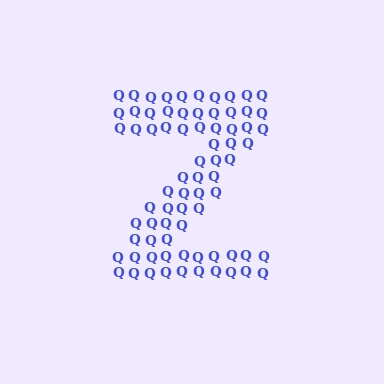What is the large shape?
The large shape is the letter Z.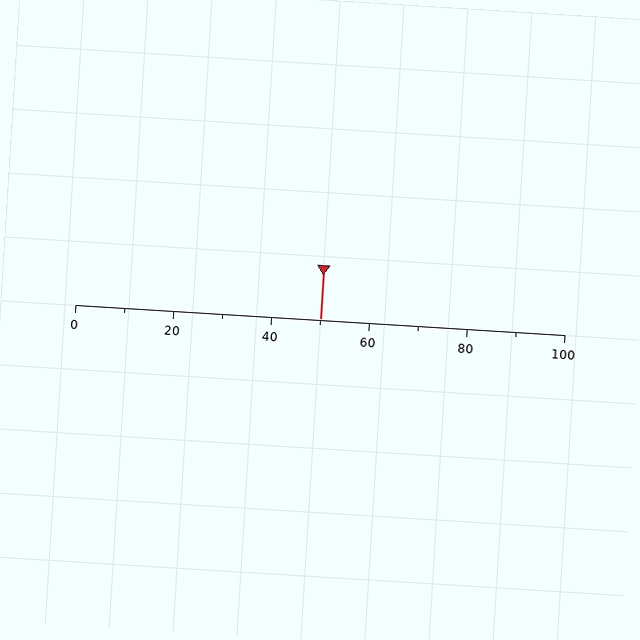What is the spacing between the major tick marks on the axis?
The major ticks are spaced 20 apart.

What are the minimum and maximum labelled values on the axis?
The axis runs from 0 to 100.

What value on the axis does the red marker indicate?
The marker indicates approximately 50.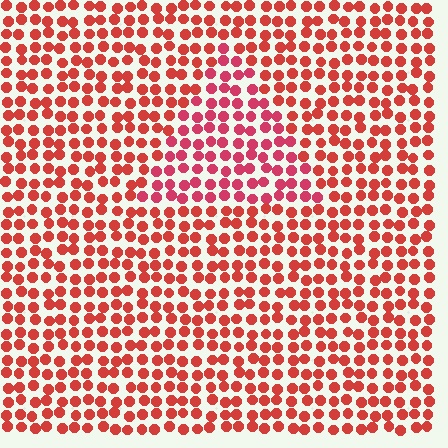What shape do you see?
I see a triangle.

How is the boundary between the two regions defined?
The boundary is defined purely by a slight shift in hue (about 19 degrees). Spacing, size, and orientation are identical on both sides.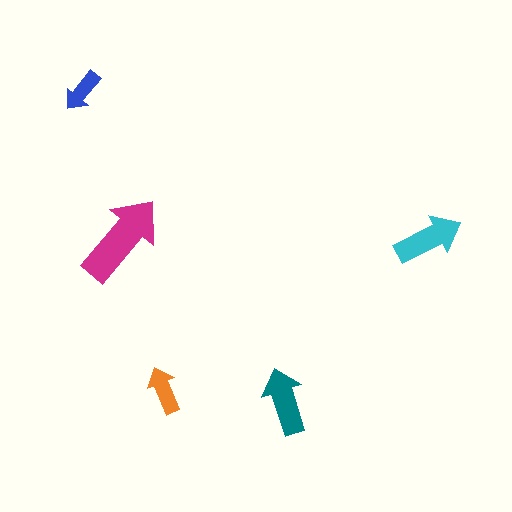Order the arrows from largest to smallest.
the magenta one, the cyan one, the teal one, the orange one, the blue one.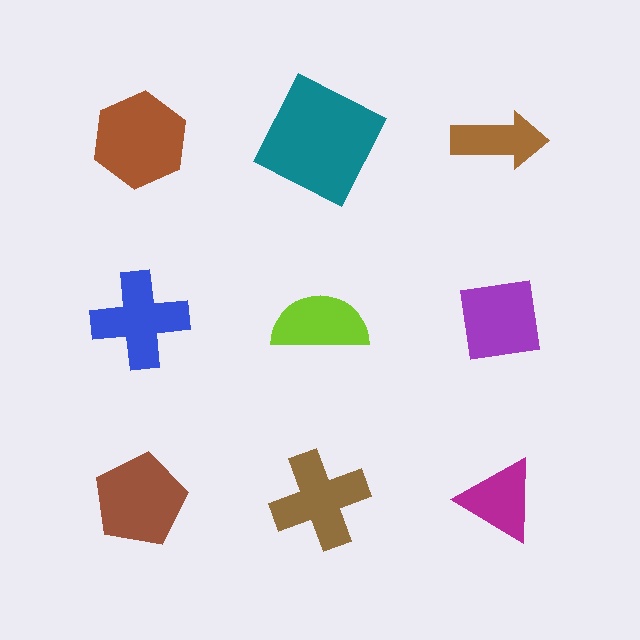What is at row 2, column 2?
A lime semicircle.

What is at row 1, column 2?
A teal square.